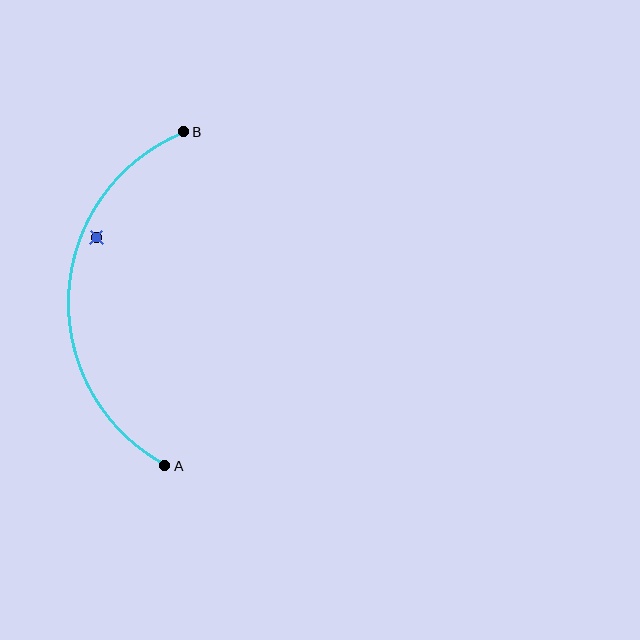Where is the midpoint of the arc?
The arc midpoint is the point on the curve farthest from the straight line joining A and B. It sits to the left of that line.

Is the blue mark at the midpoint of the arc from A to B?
No — the blue mark does not lie on the arc at all. It sits slightly inside the curve.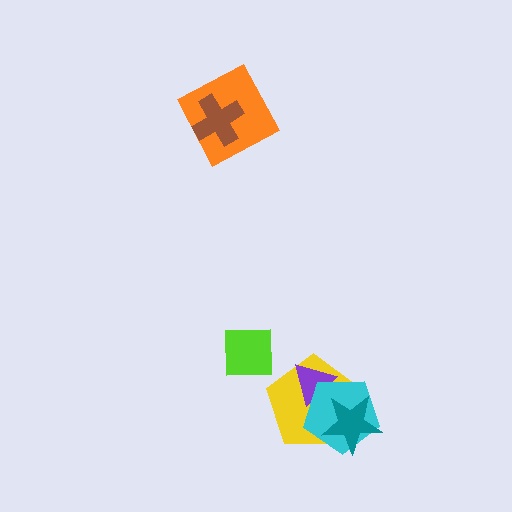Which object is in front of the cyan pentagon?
The teal star is in front of the cyan pentagon.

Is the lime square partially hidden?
No, no other shape covers it.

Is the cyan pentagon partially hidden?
Yes, it is partially covered by another shape.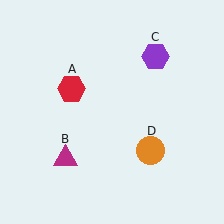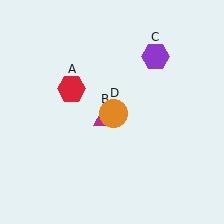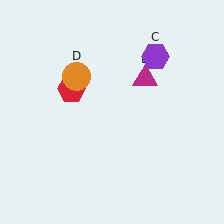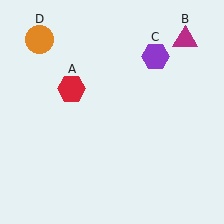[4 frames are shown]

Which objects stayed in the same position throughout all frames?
Red hexagon (object A) and purple hexagon (object C) remained stationary.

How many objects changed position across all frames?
2 objects changed position: magenta triangle (object B), orange circle (object D).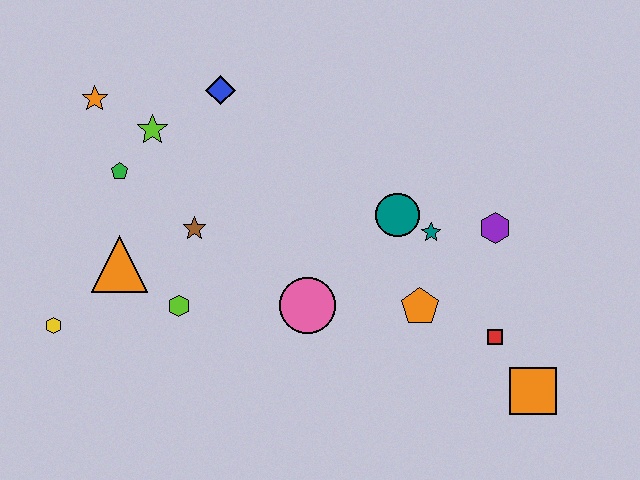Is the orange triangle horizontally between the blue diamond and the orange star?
Yes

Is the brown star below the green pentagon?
Yes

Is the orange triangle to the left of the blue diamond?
Yes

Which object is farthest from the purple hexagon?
The yellow hexagon is farthest from the purple hexagon.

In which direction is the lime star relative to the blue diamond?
The lime star is to the left of the blue diamond.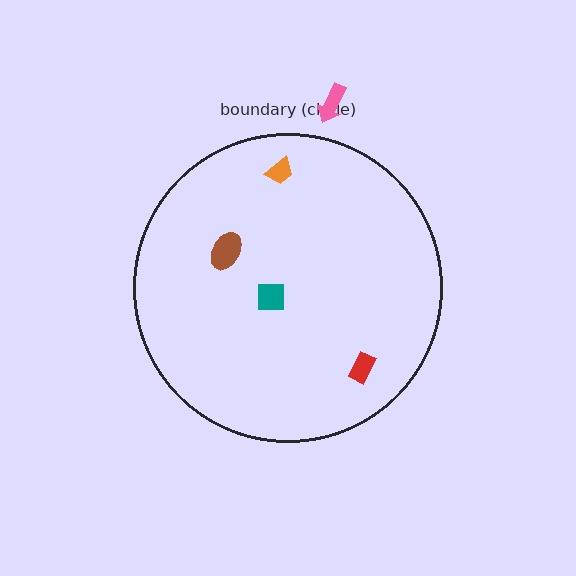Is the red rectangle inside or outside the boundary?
Inside.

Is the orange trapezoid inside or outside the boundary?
Inside.